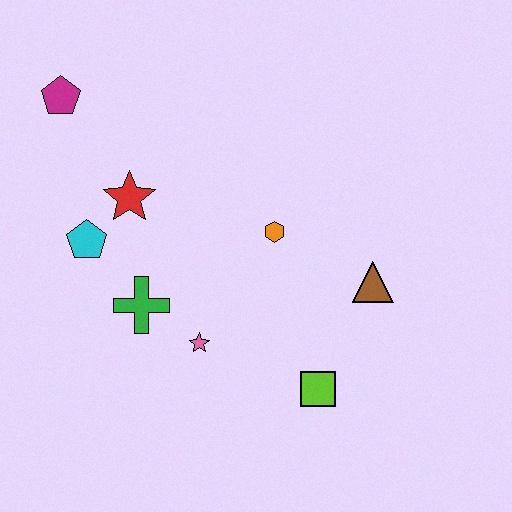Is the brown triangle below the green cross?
No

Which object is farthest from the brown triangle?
The magenta pentagon is farthest from the brown triangle.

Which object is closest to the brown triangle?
The orange hexagon is closest to the brown triangle.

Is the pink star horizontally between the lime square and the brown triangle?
No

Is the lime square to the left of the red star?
No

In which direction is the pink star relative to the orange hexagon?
The pink star is below the orange hexagon.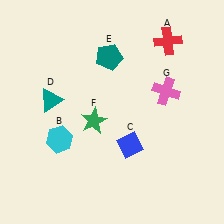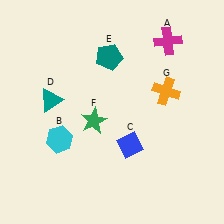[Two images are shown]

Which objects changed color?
A changed from red to magenta. G changed from pink to orange.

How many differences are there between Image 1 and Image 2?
There are 2 differences between the two images.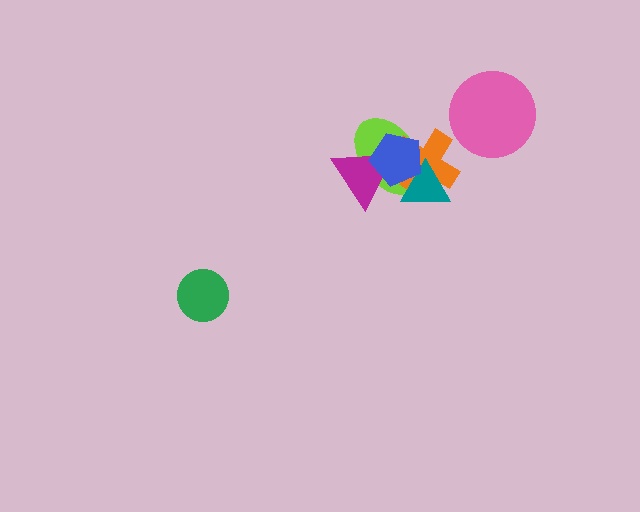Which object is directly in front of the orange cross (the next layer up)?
The teal triangle is directly in front of the orange cross.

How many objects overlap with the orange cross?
3 objects overlap with the orange cross.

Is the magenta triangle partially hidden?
Yes, it is partially covered by another shape.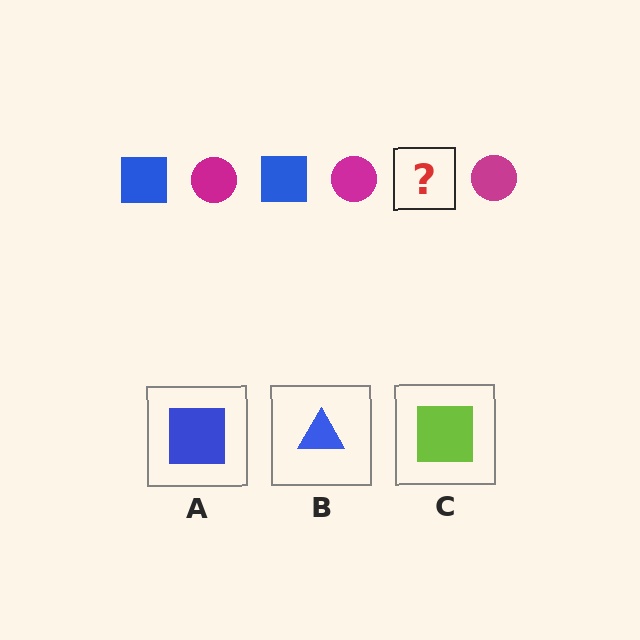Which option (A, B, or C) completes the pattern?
A.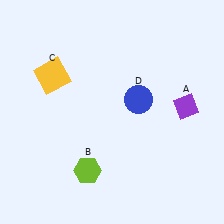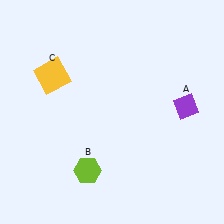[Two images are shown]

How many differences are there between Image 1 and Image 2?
There is 1 difference between the two images.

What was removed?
The blue circle (D) was removed in Image 2.